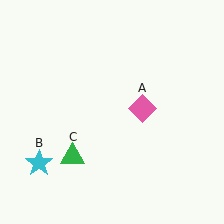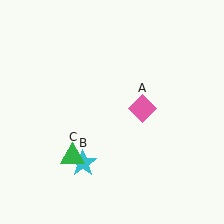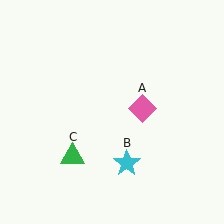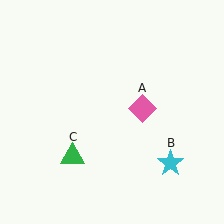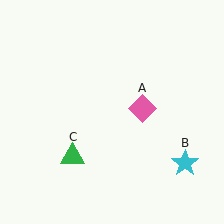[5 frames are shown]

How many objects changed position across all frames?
1 object changed position: cyan star (object B).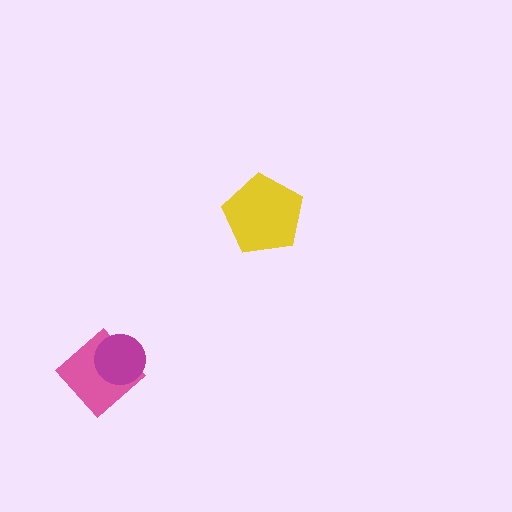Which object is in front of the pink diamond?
The magenta circle is in front of the pink diamond.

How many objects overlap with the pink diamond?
1 object overlaps with the pink diamond.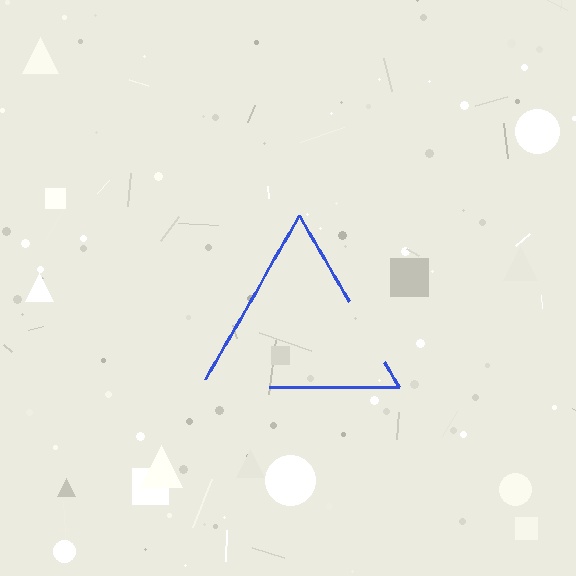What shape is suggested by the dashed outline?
The dashed outline suggests a triangle.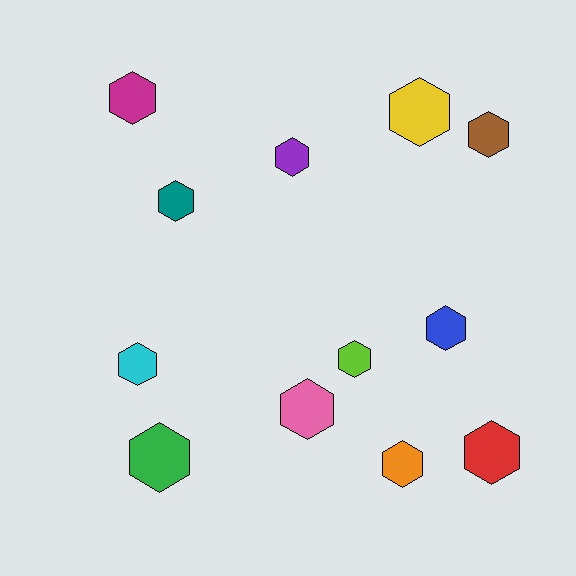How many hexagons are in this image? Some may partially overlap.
There are 12 hexagons.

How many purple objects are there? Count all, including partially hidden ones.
There is 1 purple object.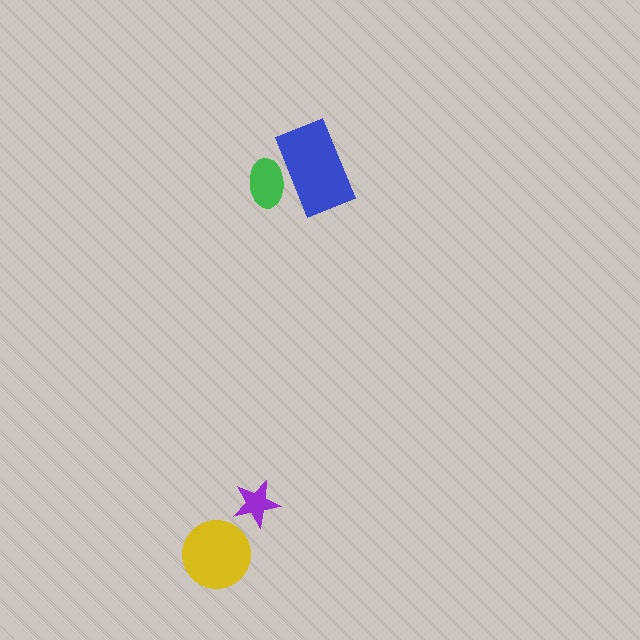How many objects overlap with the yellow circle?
0 objects overlap with the yellow circle.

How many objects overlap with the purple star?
0 objects overlap with the purple star.